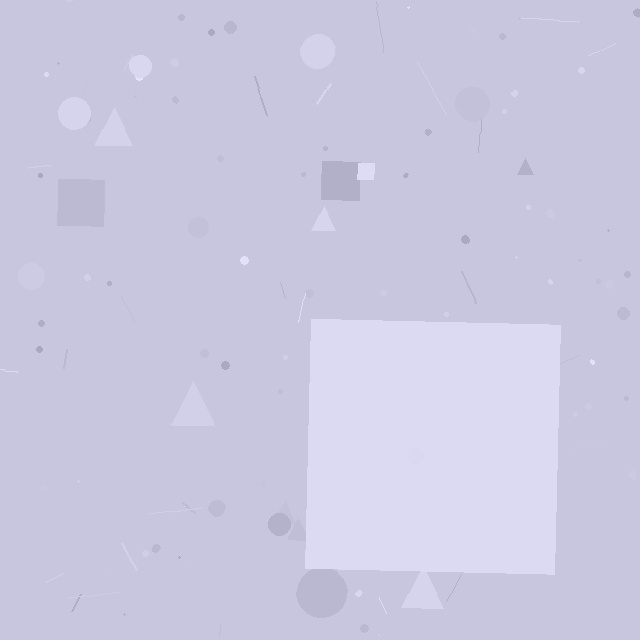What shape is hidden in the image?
A square is hidden in the image.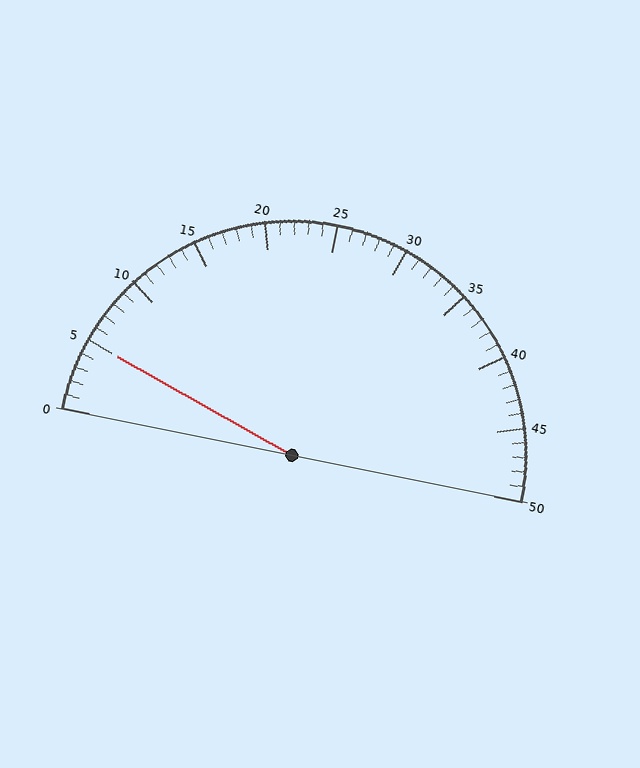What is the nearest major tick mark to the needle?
The nearest major tick mark is 5.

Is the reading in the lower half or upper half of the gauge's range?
The reading is in the lower half of the range (0 to 50).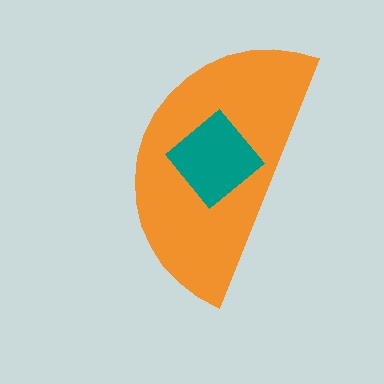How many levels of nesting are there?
2.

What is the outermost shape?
The orange semicircle.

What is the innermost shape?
The teal diamond.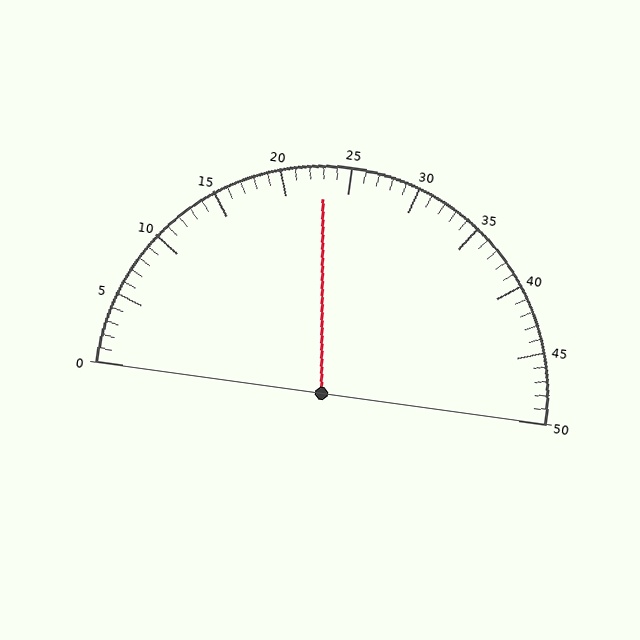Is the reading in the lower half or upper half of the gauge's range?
The reading is in the lower half of the range (0 to 50).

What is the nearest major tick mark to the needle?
The nearest major tick mark is 25.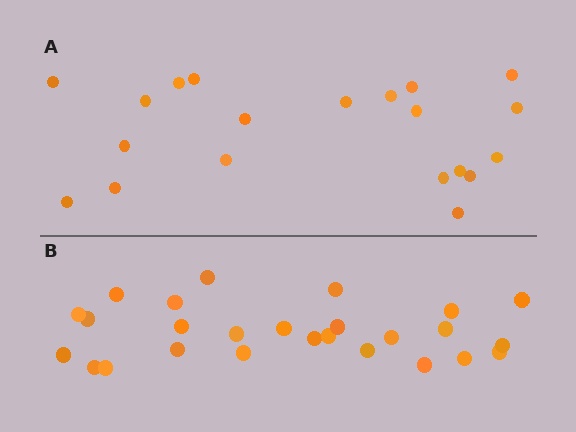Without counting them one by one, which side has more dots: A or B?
Region B (the bottom region) has more dots.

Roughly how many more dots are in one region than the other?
Region B has about 6 more dots than region A.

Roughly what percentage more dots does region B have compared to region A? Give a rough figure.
About 30% more.